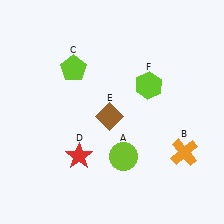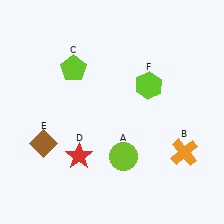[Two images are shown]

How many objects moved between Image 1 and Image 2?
1 object moved between the two images.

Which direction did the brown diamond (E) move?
The brown diamond (E) moved left.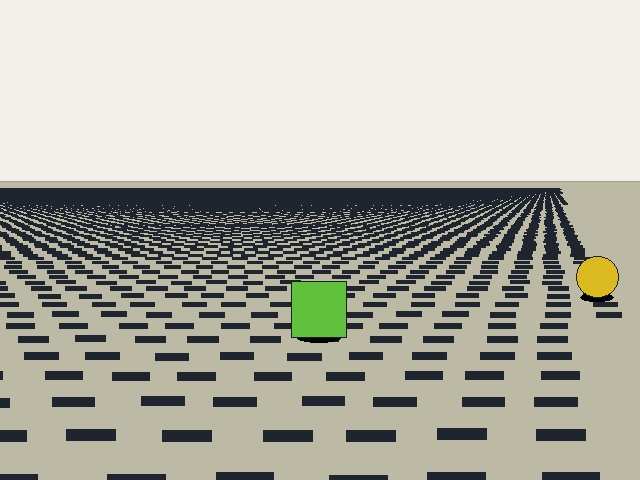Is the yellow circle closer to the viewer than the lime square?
No. The lime square is closer — you can tell from the texture gradient: the ground texture is coarser near it.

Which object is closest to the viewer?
The lime square is closest. The texture marks near it are larger and more spread out.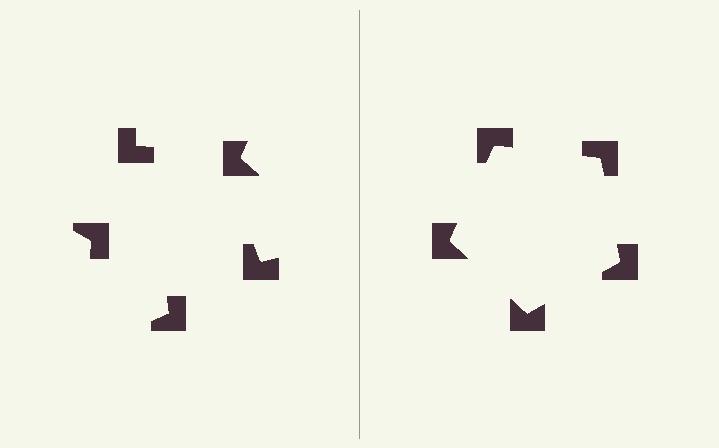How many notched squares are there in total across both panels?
10 — 5 on each side.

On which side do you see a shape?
An illusory pentagon appears on the right side. On the left side the wedge cuts are rotated, so no coherent shape forms.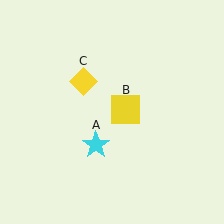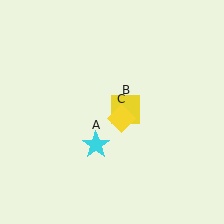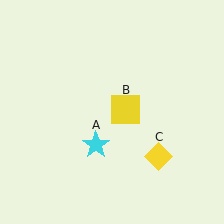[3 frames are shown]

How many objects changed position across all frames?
1 object changed position: yellow diamond (object C).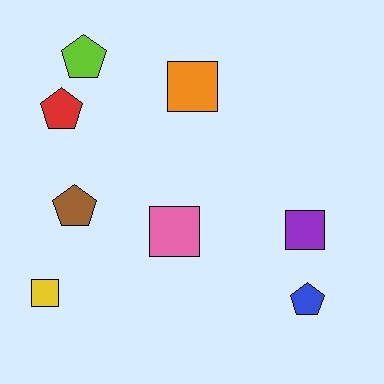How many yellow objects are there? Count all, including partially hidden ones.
There is 1 yellow object.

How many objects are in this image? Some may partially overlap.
There are 8 objects.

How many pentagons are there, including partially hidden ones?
There are 4 pentagons.